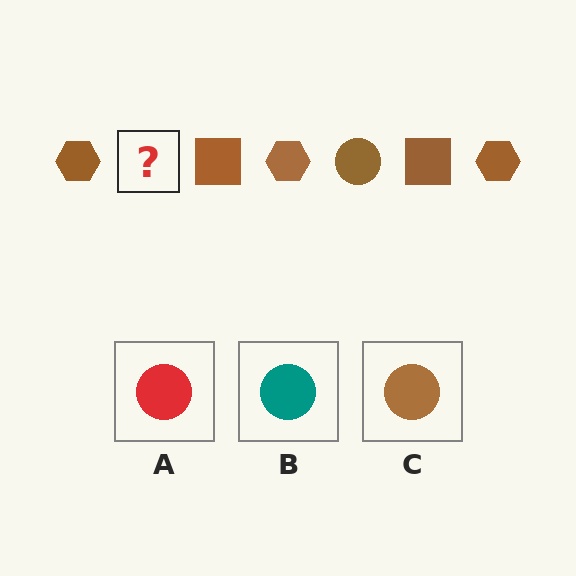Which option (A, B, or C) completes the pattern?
C.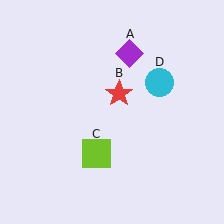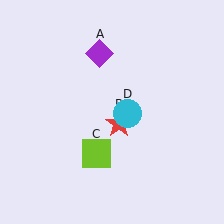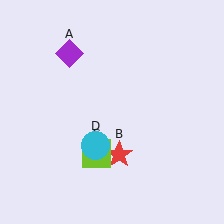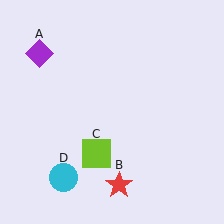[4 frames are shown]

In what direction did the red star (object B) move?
The red star (object B) moved down.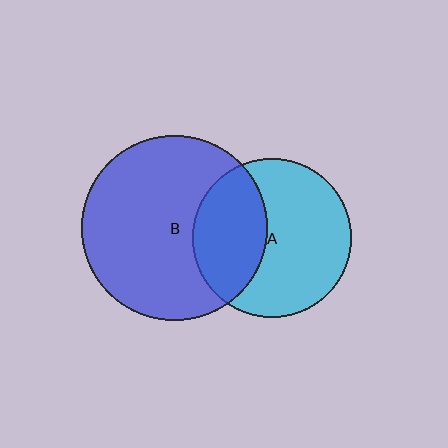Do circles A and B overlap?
Yes.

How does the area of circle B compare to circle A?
Approximately 1.4 times.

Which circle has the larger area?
Circle B (blue).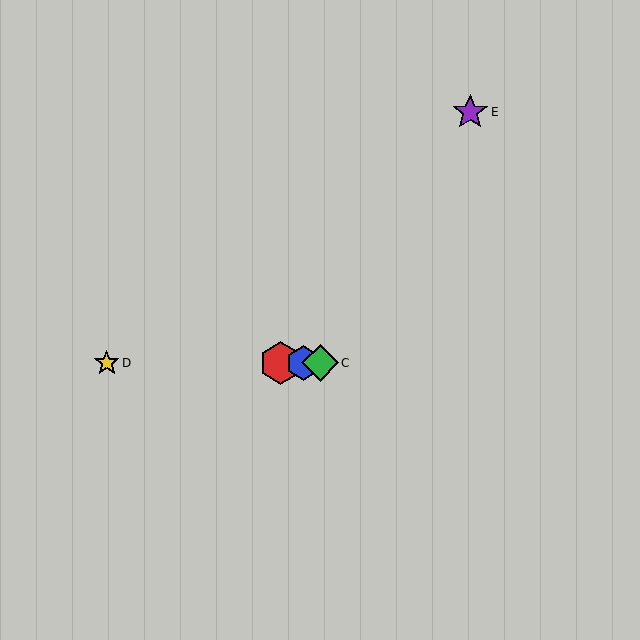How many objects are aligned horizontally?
4 objects (A, B, C, D) are aligned horizontally.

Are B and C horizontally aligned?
Yes, both are at y≈363.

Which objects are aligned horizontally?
Objects A, B, C, D are aligned horizontally.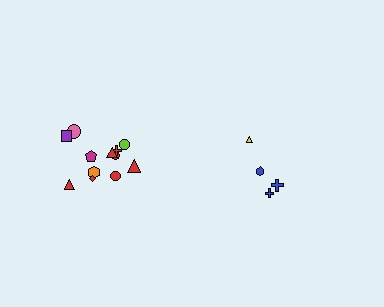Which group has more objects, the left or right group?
The left group.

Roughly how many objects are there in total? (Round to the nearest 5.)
Roughly 15 objects in total.